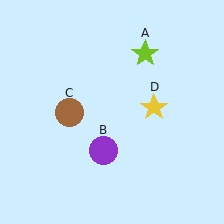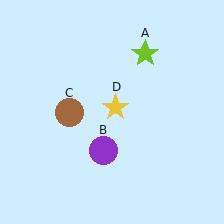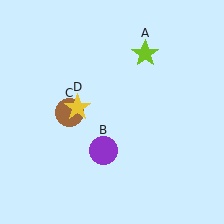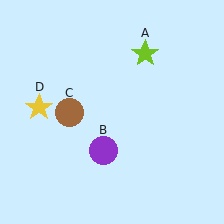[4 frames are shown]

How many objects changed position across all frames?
1 object changed position: yellow star (object D).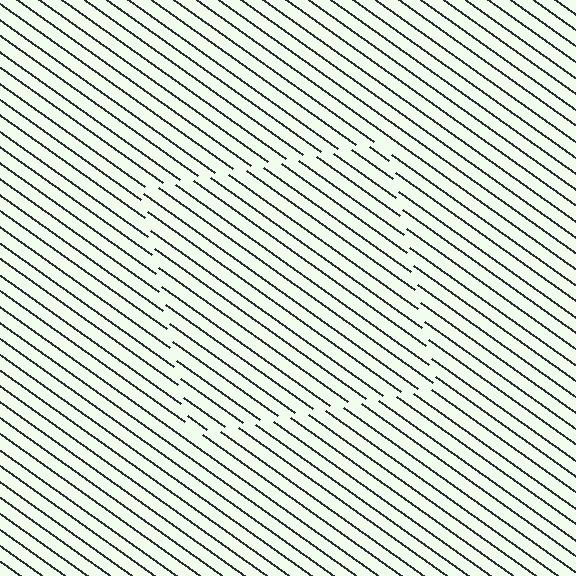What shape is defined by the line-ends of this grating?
An illusory square. The interior of the shape contains the same grating, shifted by half a period — the contour is defined by the phase discontinuity where line-ends from the inner and outer gratings abut.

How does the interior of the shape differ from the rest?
The interior of the shape contains the same grating, shifted by half a period — the contour is defined by the phase discontinuity where line-ends from the inner and outer gratings abut.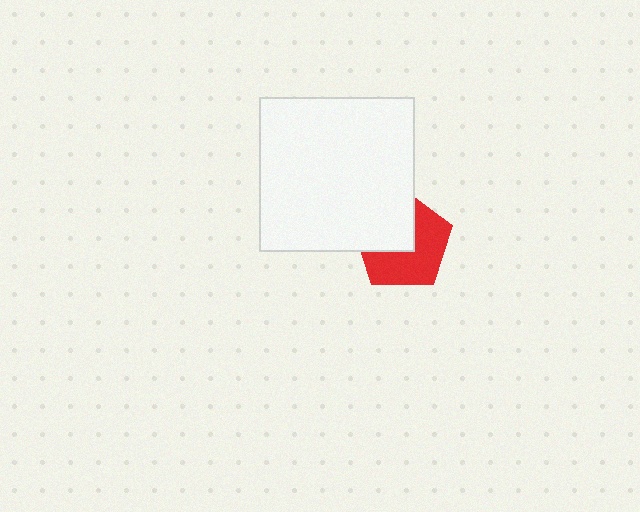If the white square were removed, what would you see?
You would see the complete red pentagon.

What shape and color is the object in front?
The object in front is a white square.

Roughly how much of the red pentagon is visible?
About half of it is visible (roughly 57%).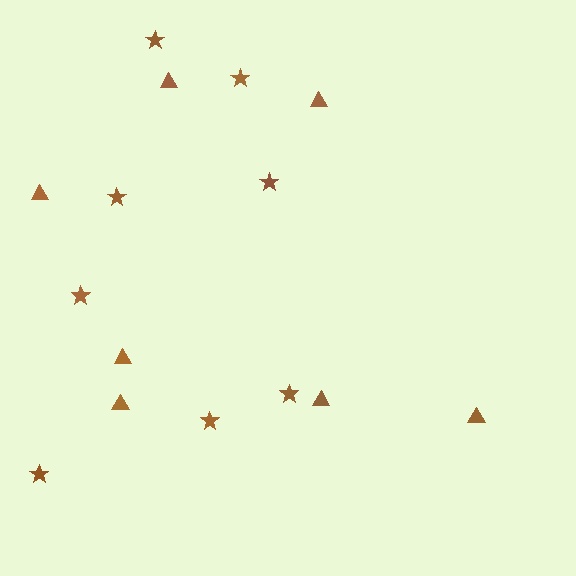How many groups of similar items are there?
There are 2 groups: one group of stars (8) and one group of triangles (7).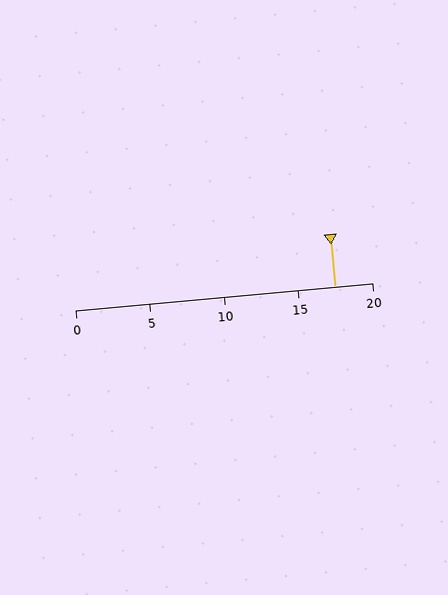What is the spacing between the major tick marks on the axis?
The major ticks are spaced 5 apart.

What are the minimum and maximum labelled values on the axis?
The axis runs from 0 to 20.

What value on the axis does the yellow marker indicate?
The marker indicates approximately 17.5.